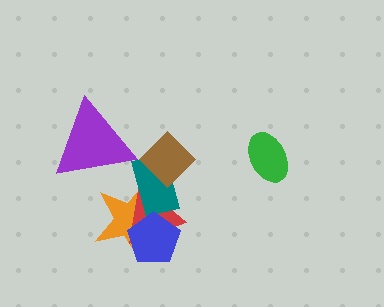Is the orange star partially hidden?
Yes, it is partially covered by another shape.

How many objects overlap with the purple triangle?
0 objects overlap with the purple triangle.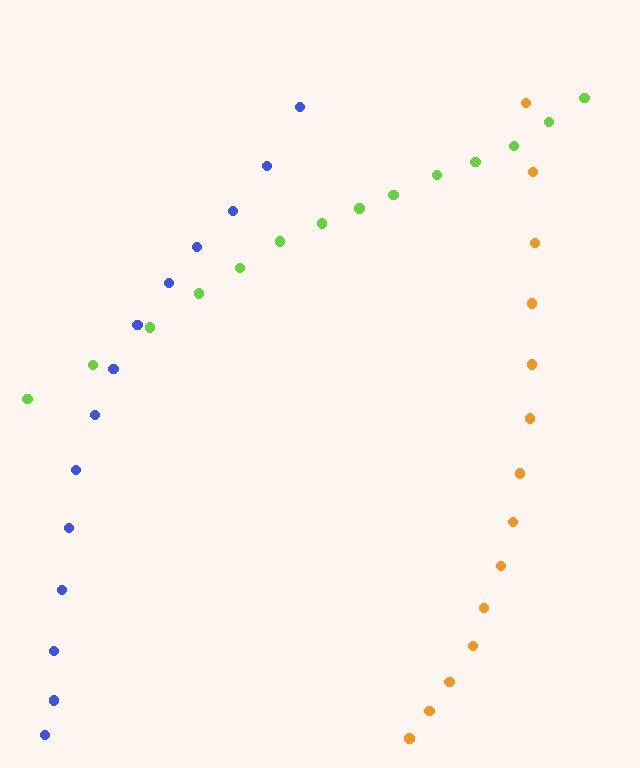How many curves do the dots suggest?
There are 3 distinct paths.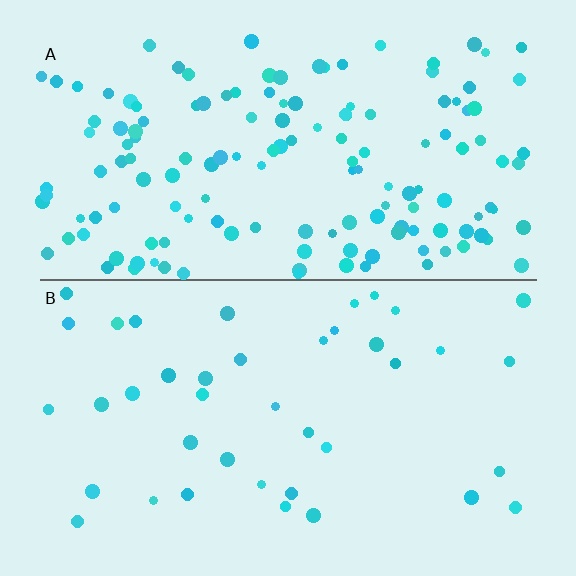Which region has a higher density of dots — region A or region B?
A (the top).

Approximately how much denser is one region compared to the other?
Approximately 3.7× — region A over region B.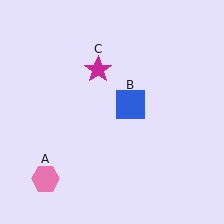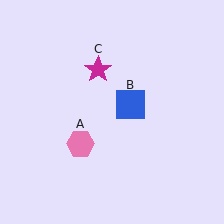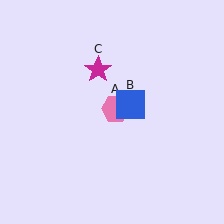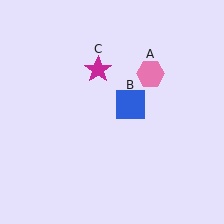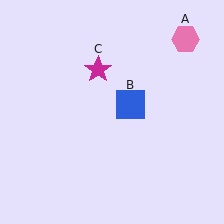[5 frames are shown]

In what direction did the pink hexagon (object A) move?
The pink hexagon (object A) moved up and to the right.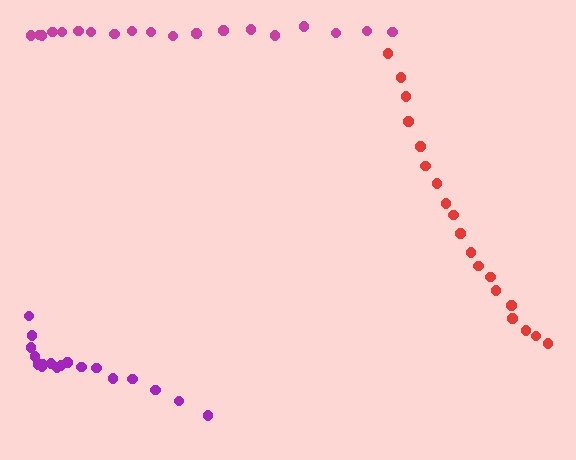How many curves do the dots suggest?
There are 3 distinct paths.